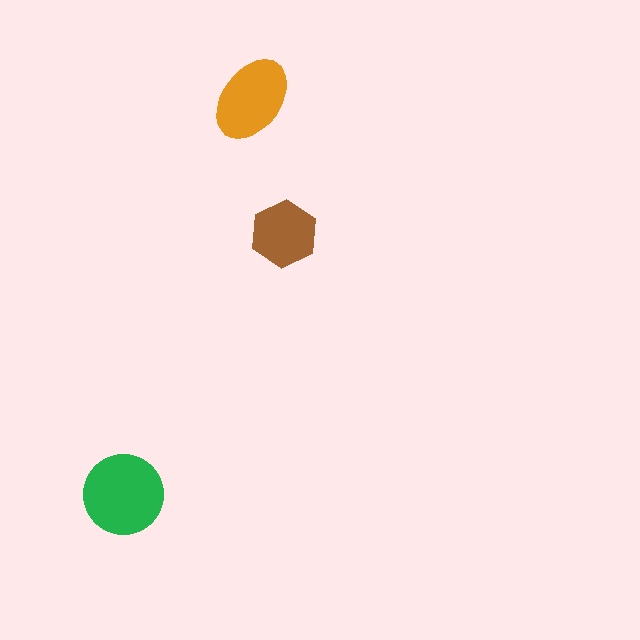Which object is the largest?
The green circle.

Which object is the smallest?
The brown hexagon.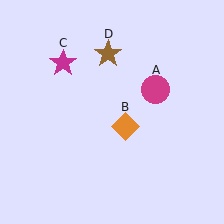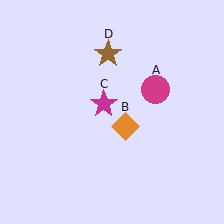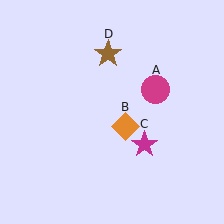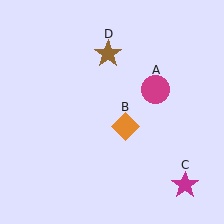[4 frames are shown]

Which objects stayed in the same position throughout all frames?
Magenta circle (object A) and orange diamond (object B) and brown star (object D) remained stationary.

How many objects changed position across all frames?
1 object changed position: magenta star (object C).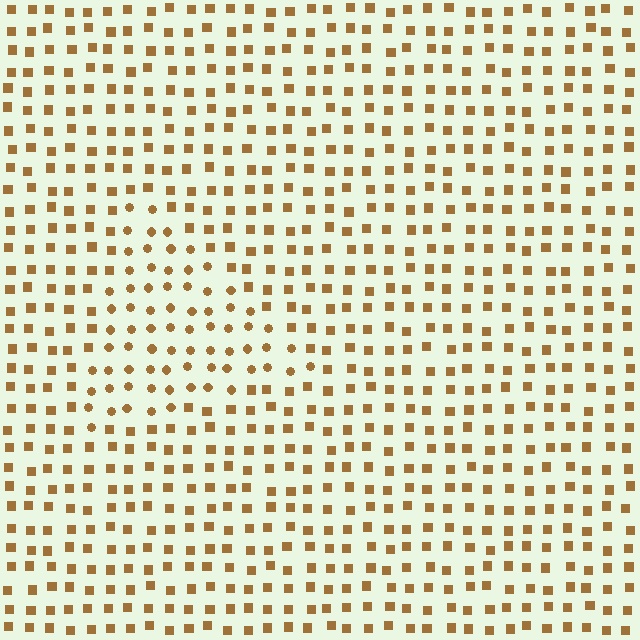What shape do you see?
I see a triangle.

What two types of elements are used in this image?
The image uses circles inside the triangle region and squares outside it.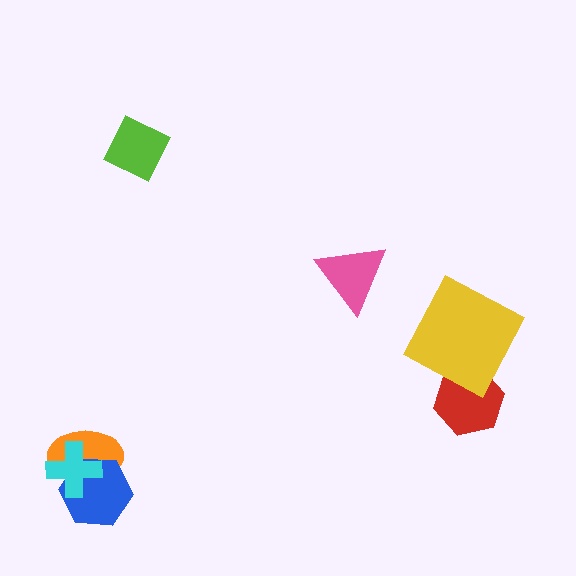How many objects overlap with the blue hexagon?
2 objects overlap with the blue hexagon.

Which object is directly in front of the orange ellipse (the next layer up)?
The blue hexagon is directly in front of the orange ellipse.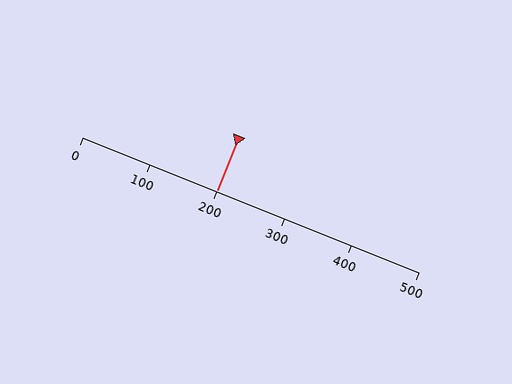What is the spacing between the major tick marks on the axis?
The major ticks are spaced 100 apart.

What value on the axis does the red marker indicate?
The marker indicates approximately 200.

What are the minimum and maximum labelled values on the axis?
The axis runs from 0 to 500.